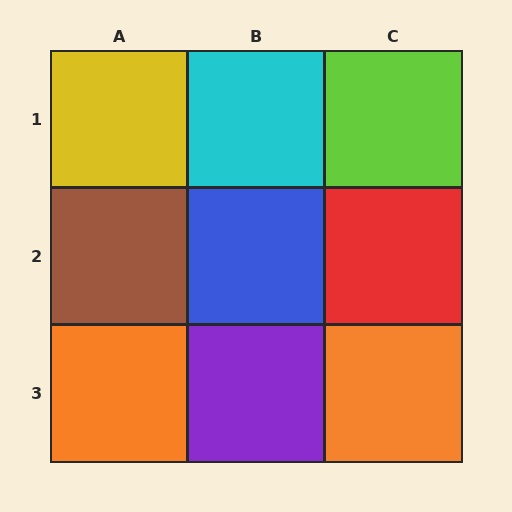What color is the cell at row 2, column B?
Blue.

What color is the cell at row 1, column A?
Yellow.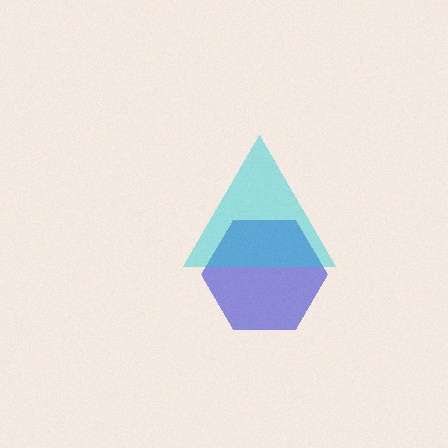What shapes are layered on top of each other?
The layered shapes are: a blue hexagon, a cyan triangle.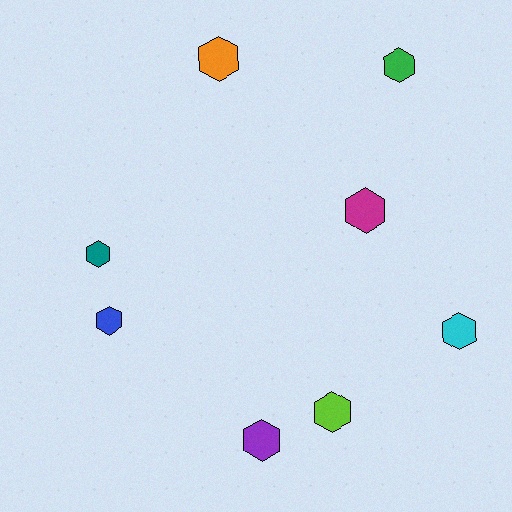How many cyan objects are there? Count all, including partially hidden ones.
There is 1 cyan object.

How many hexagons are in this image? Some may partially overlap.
There are 8 hexagons.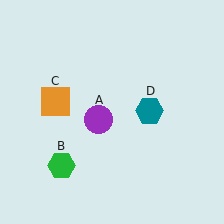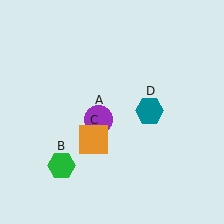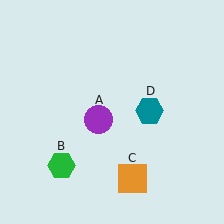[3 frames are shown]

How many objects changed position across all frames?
1 object changed position: orange square (object C).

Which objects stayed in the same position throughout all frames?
Purple circle (object A) and green hexagon (object B) and teal hexagon (object D) remained stationary.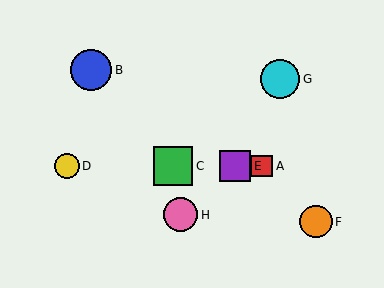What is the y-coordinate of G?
Object G is at y≈79.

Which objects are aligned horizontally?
Objects A, C, D, E are aligned horizontally.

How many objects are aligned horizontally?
4 objects (A, C, D, E) are aligned horizontally.